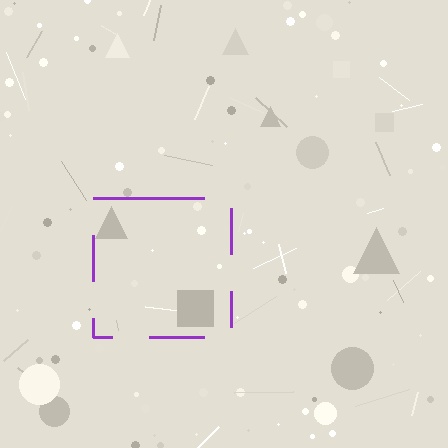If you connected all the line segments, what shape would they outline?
They would outline a square.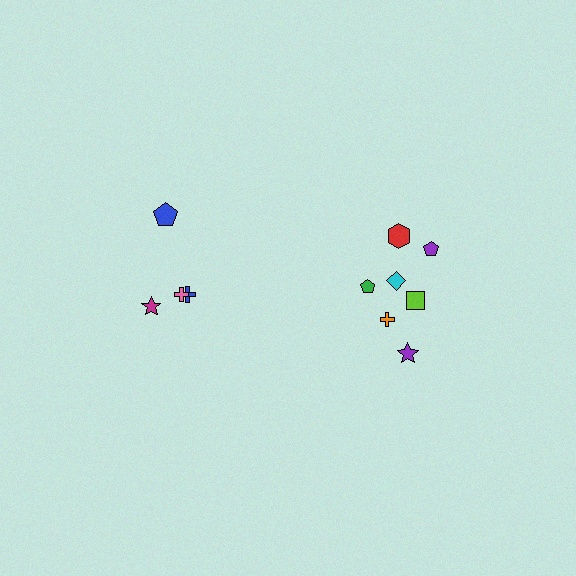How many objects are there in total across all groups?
There are 11 objects.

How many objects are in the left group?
There are 4 objects.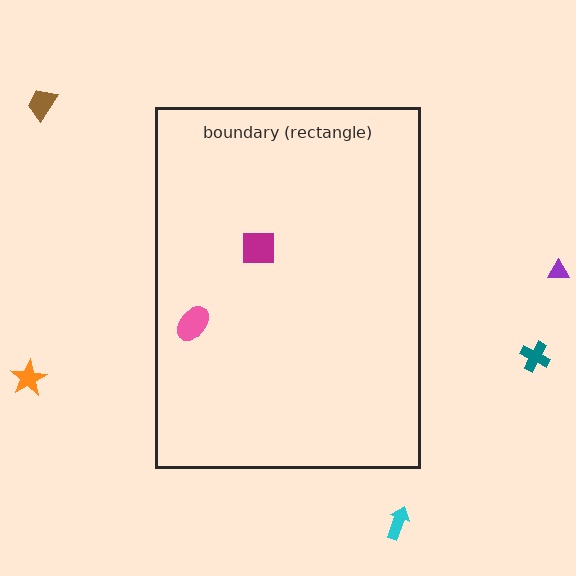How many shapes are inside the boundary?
2 inside, 5 outside.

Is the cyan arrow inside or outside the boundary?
Outside.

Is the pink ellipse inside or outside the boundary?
Inside.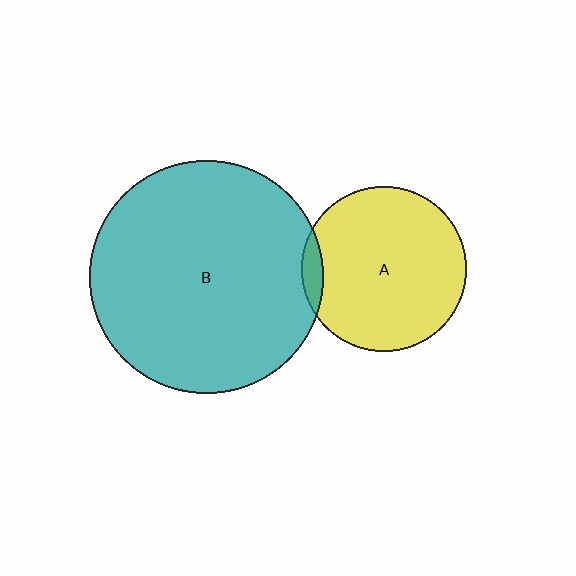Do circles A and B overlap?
Yes.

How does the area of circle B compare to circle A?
Approximately 2.0 times.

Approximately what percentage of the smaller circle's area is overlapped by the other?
Approximately 5%.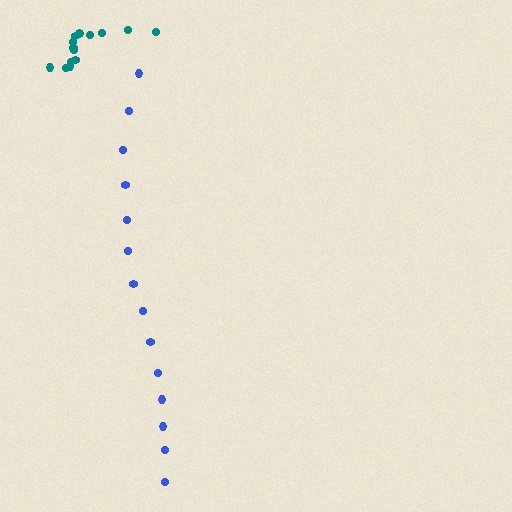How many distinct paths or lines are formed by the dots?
There are 2 distinct paths.